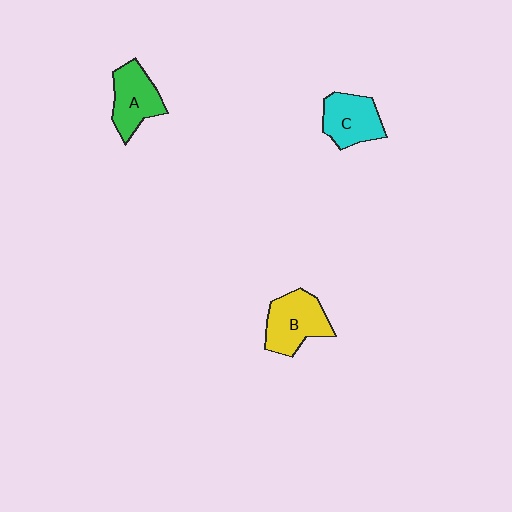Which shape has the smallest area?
Shape C (cyan).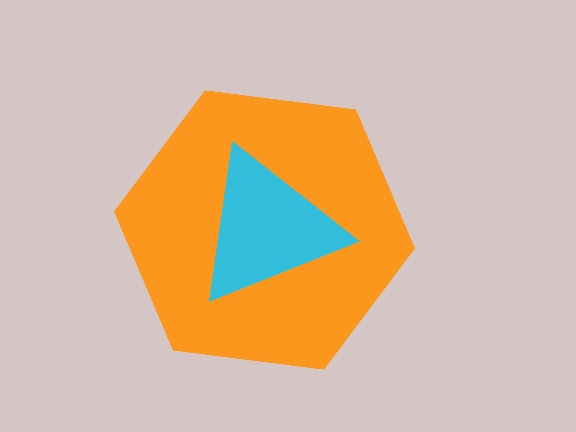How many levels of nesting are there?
2.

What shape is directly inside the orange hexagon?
The cyan triangle.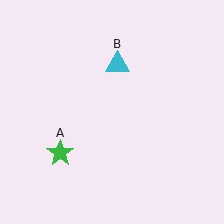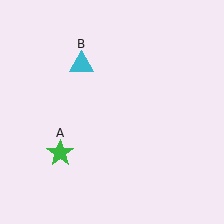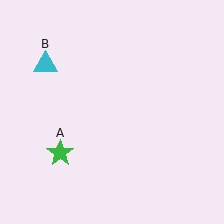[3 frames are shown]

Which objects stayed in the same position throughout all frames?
Green star (object A) remained stationary.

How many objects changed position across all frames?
1 object changed position: cyan triangle (object B).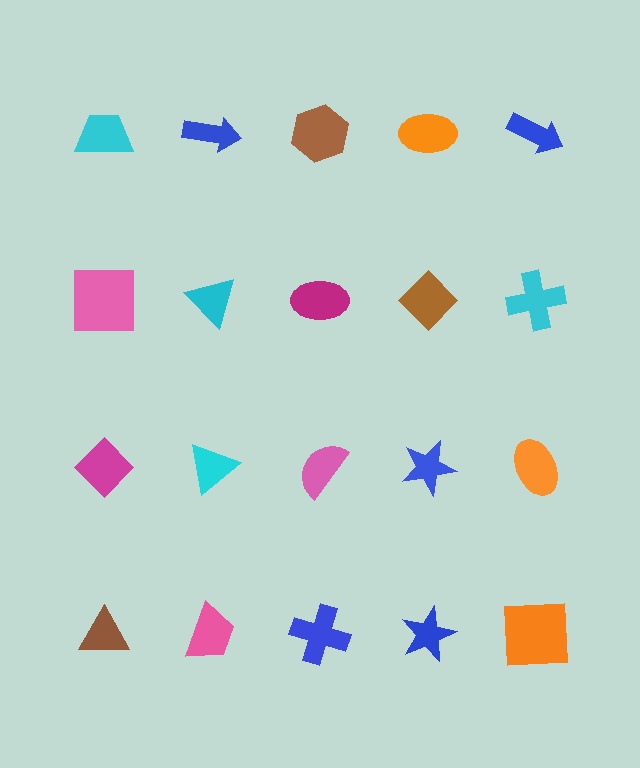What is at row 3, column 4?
A blue star.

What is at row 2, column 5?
A cyan cross.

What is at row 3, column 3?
A pink semicircle.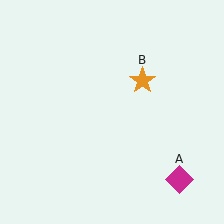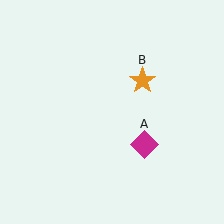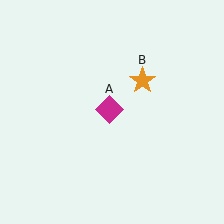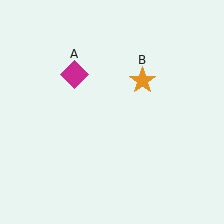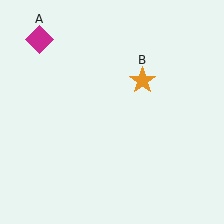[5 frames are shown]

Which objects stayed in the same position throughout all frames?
Orange star (object B) remained stationary.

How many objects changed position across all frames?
1 object changed position: magenta diamond (object A).